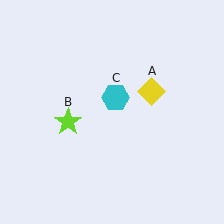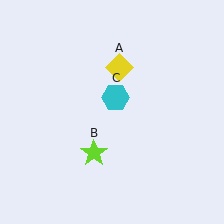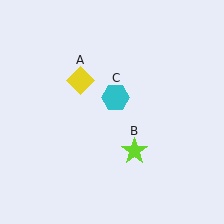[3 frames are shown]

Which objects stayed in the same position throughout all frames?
Cyan hexagon (object C) remained stationary.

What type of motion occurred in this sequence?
The yellow diamond (object A), lime star (object B) rotated counterclockwise around the center of the scene.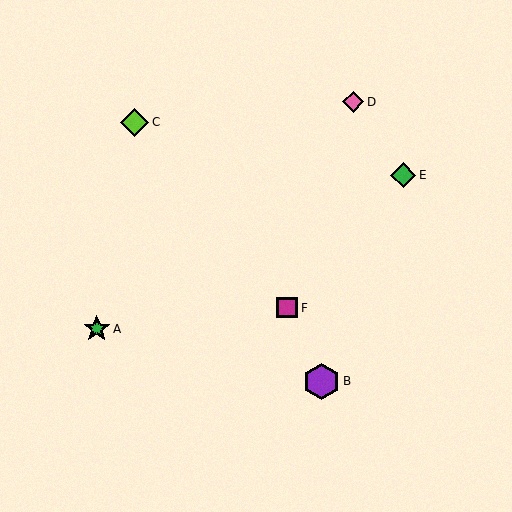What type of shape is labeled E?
Shape E is a green diamond.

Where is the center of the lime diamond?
The center of the lime diamond is at (135, 122).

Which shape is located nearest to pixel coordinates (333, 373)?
The purple hexagon (labeled B) at (322, 381) is nearest to that location.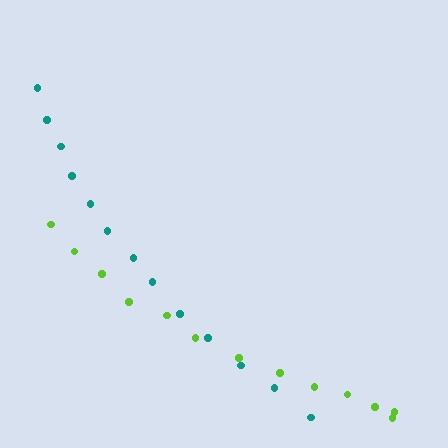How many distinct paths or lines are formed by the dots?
There are 2 distinct paths.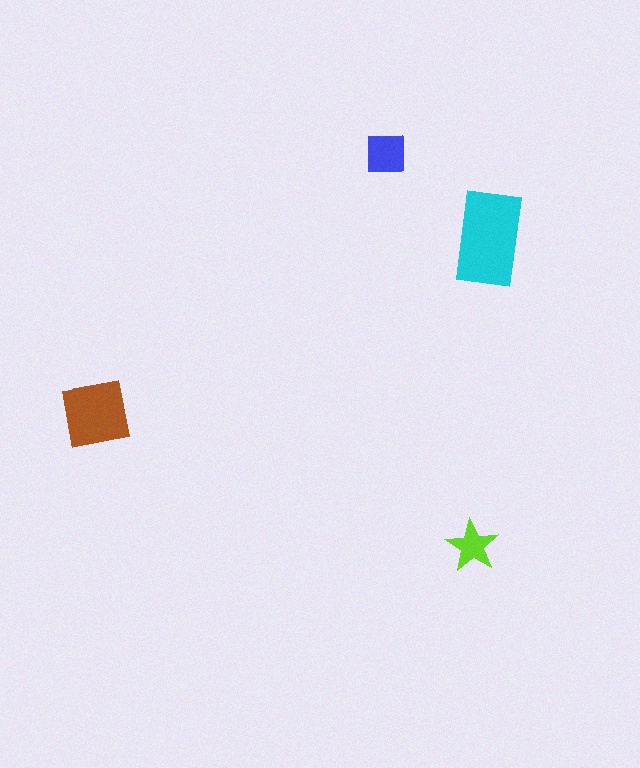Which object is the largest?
The cyan rectangle.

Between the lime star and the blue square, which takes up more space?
The blue square.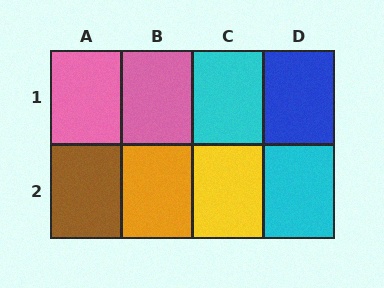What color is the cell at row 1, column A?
Pink.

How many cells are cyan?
2 cells are cyan.